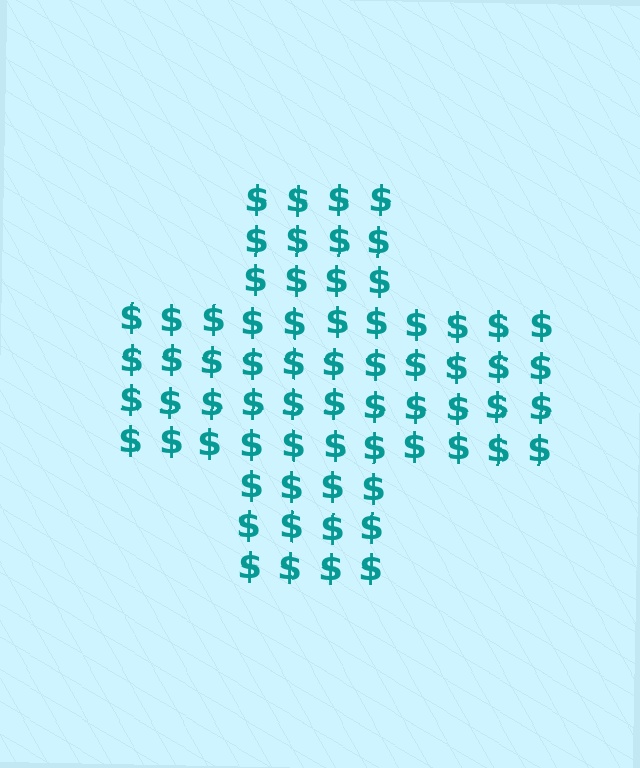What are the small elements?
The small elements are dollar signs.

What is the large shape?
The large shape is a cross.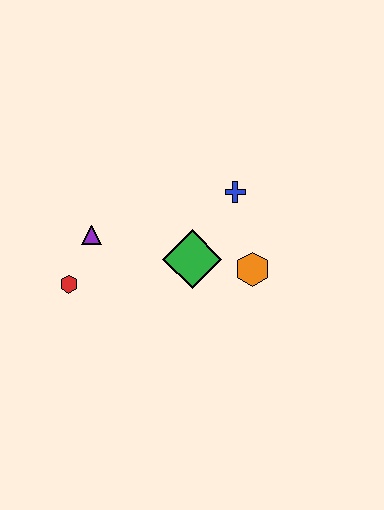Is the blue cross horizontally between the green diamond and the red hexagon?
No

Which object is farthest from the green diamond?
The red hexagon is farthest from the green diamond.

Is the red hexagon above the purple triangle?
No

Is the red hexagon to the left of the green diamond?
Yes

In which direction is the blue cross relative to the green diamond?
The blue cross is above the green diamond.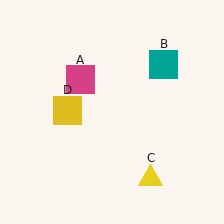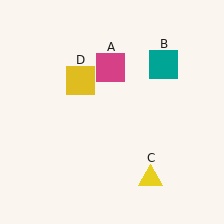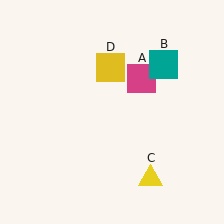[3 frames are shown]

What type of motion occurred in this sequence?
The magenta square (object A), yellow square (object D) rotated clockwise around the center of the scene.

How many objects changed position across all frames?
2 objects changed position: magenta square (object A), yellow square (object D).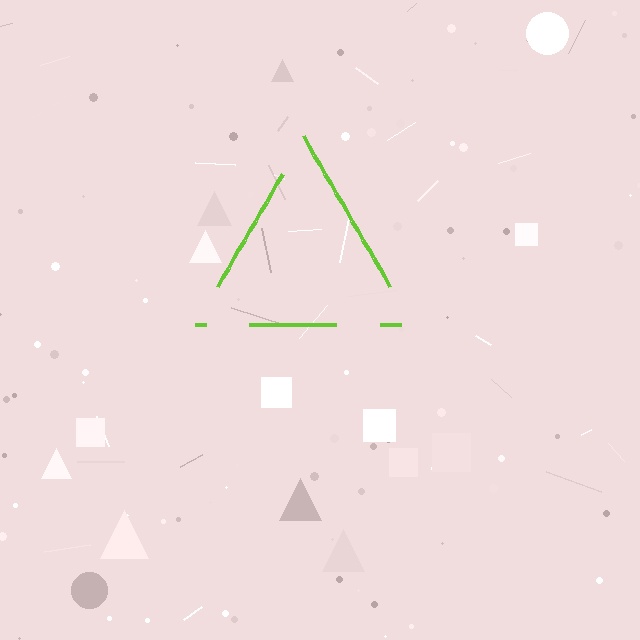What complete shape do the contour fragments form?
The contour fragments form a triangle.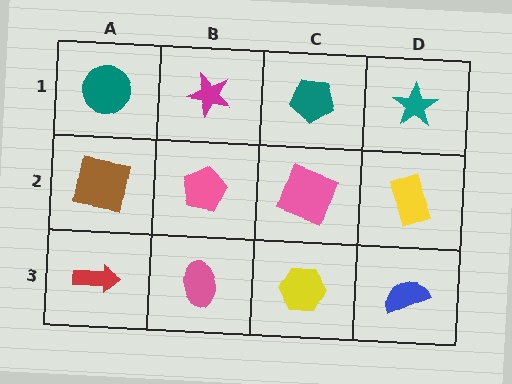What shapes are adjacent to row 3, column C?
A pink square (row 2, column C), a pink ellipse (row 3, column B), a blue semicircle (row 3, column D).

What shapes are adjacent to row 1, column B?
A pink pentagon (row 2, column B), a teal circle (row 1, column A), a teal pentagon (row 1, column C).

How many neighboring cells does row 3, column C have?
3.